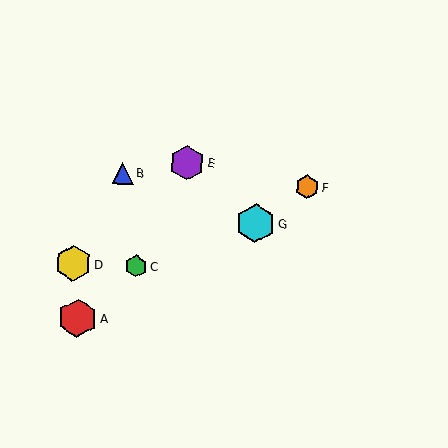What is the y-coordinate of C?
Object C is at y≈266.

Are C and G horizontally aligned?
No, C is at y≈266 and G is at y≈223.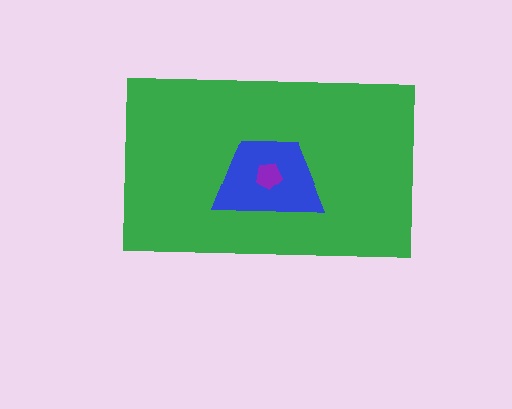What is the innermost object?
The purple pentagon.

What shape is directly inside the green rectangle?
The blue trapezoid.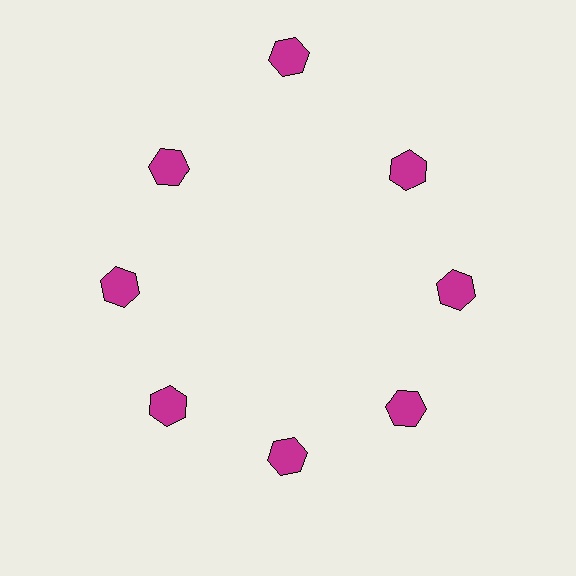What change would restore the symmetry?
The symmetry would be restored by moving it inward, back onto the ring so that all 8 hexagons sit at equal angles and equal distance from the center.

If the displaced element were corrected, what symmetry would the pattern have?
It would have 8-fold rotational symmetry — the pattern would map onto itself every 45 degrees.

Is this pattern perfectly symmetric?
No. The 8 magenta hexagons are arranged in a ring, but one element near the 12 o'clock position is pushed outward from the center, breaking the 8-fold rotational symmetry.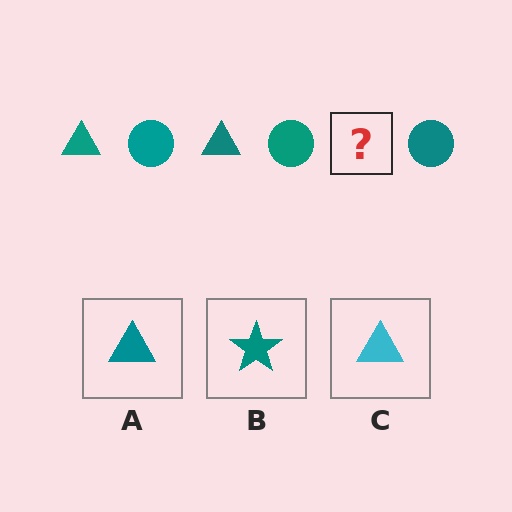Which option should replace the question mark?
Option A.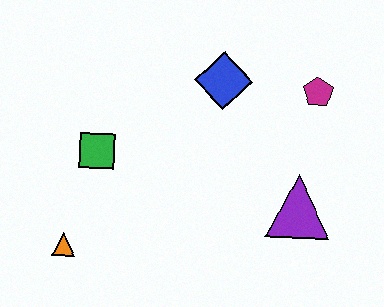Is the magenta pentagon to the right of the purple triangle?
Yes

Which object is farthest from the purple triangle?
The orange triangle is farthest from the purple triangle.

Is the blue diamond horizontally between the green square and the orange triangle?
No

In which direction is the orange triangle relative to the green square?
The orange triangle is below the green square.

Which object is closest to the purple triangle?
The magenta pentagon is closest to the purple triangle.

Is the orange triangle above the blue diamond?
No